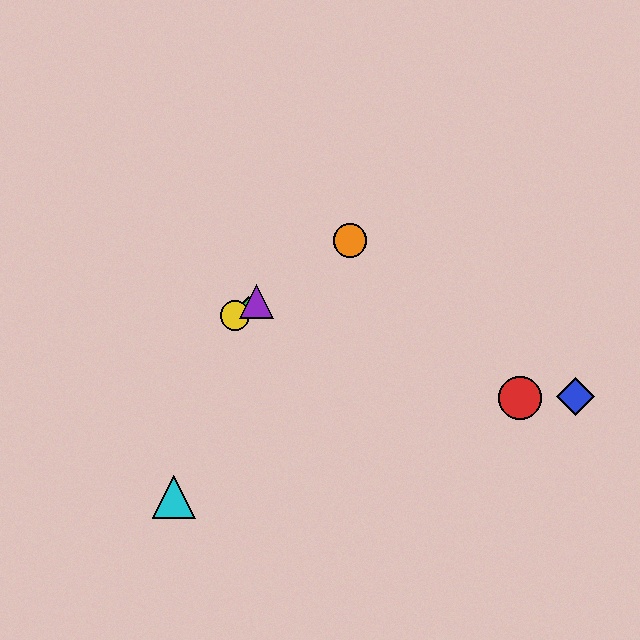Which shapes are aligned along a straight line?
The green diamond, the yellow circle, the purple triangle, the orange circle are aligned along a straight line.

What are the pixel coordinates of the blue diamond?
The blue diamond is at (576, 397).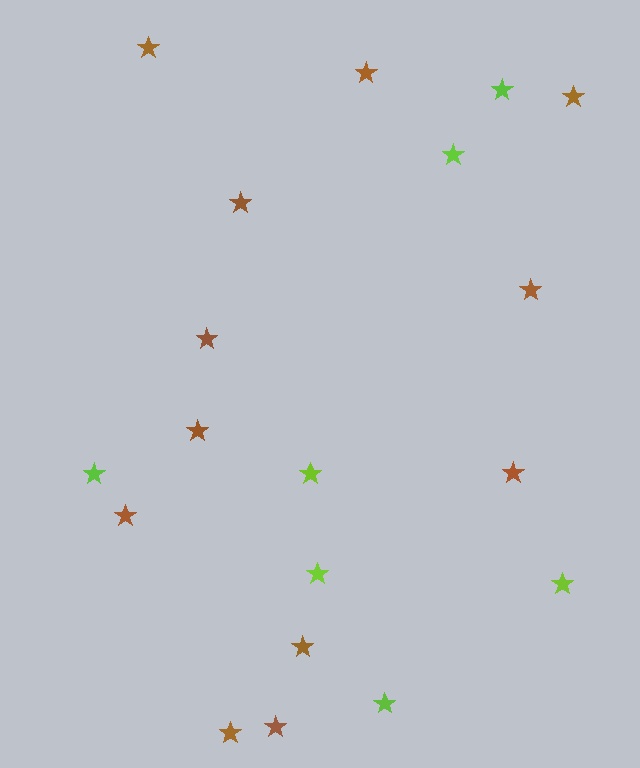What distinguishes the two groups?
There are 2 groups: one group of lime stars (7) and one group of brown stars (12).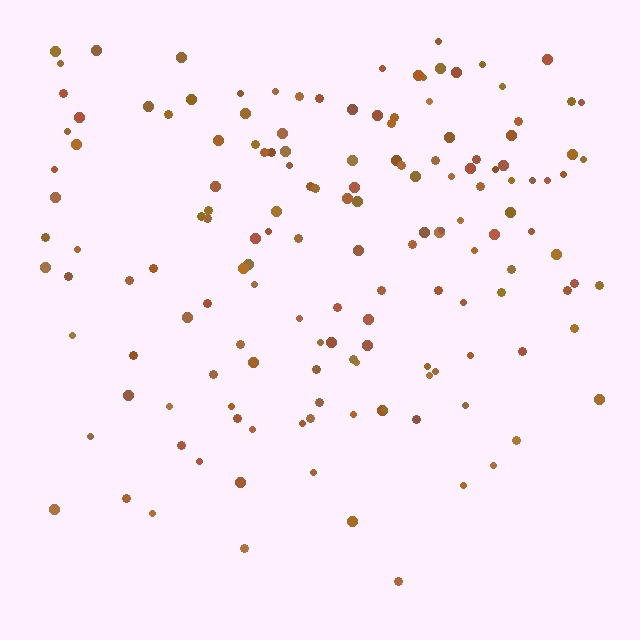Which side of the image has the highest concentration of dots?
The top.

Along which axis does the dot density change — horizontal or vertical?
Vertical.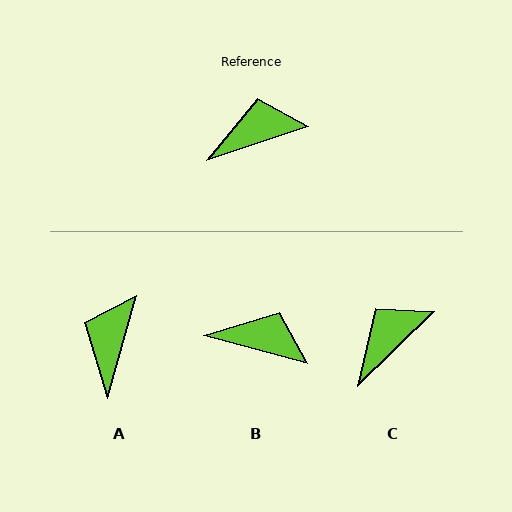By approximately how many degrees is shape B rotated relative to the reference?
Approximately 33 degrees clockwise.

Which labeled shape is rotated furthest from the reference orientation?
A, about 56 degrees away.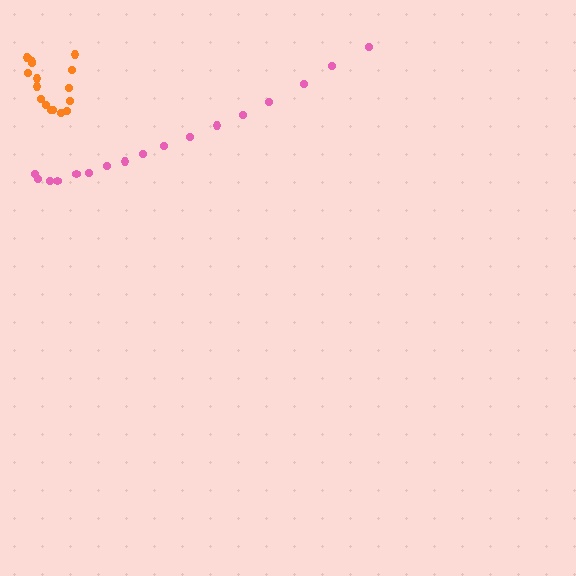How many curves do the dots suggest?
There are 2 distinct paths.